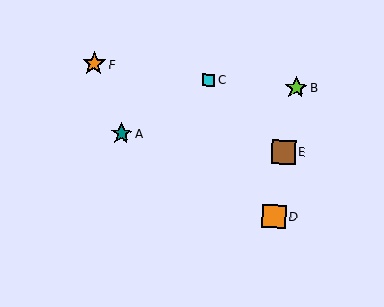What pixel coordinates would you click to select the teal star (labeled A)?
Click at (121, 134) to select the teal star A.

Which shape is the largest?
The orange square (labeled D) is the largest.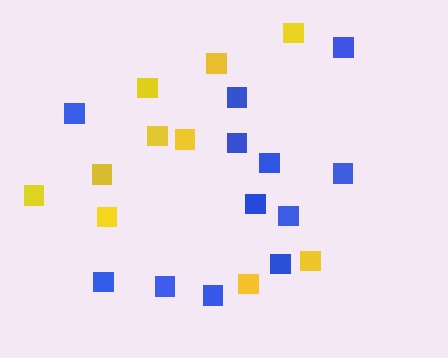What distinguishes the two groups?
There are 2 groups: one group of blue squares (12) and one group of yellow squares (10).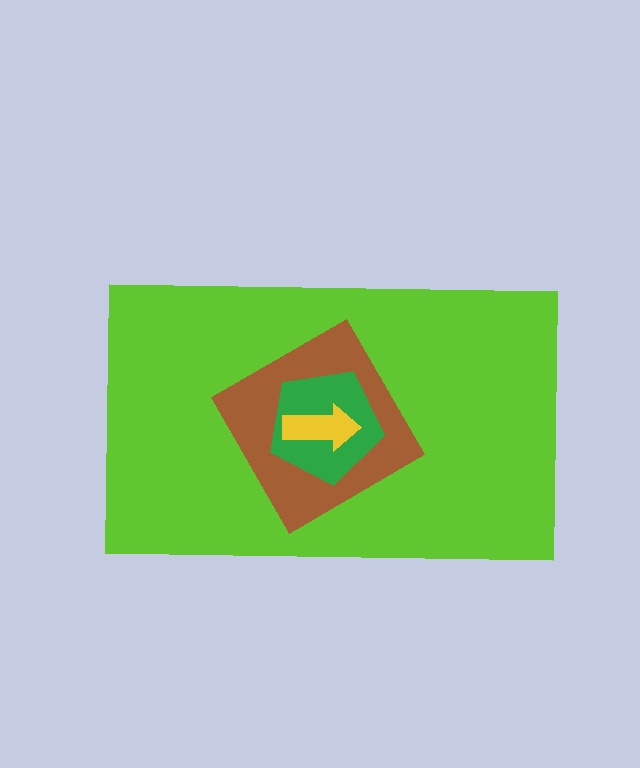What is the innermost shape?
The yellow arrow.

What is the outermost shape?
The lime rectangle.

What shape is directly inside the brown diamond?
The green pentagon.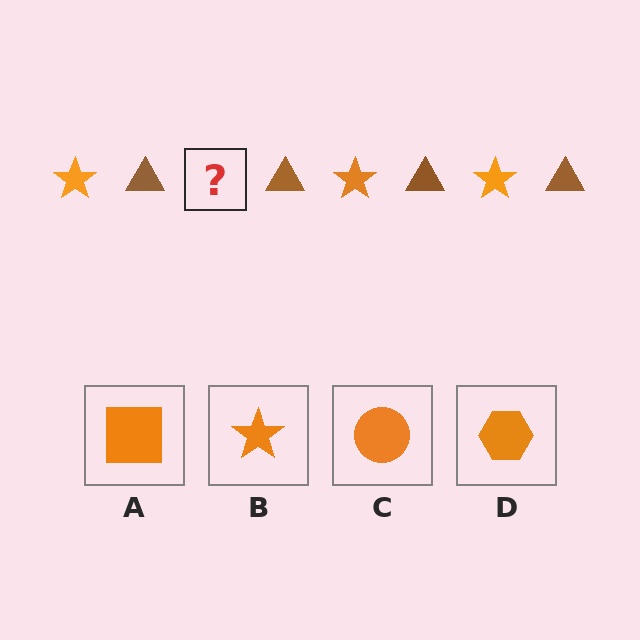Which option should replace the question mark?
Option B.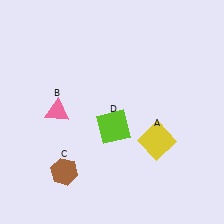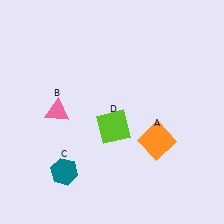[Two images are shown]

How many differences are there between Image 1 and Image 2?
There are 2 differences between the two images.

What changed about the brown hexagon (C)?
In Image 1, C is brown. In Image 2, it changed to teal.